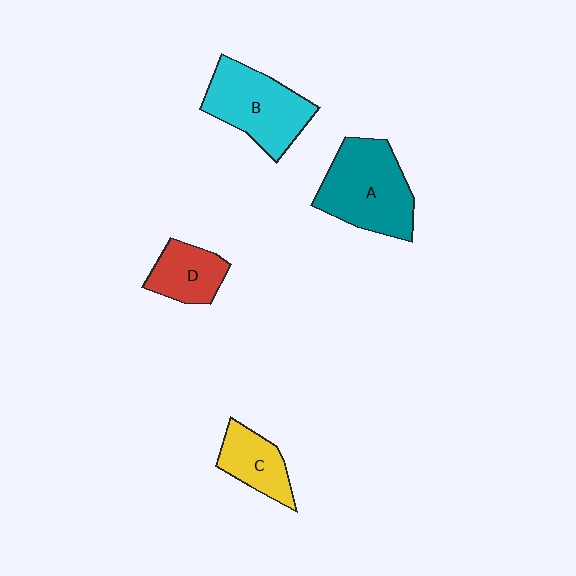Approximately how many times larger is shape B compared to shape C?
Approximately 1.7 times.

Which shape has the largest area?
Shape A (teal).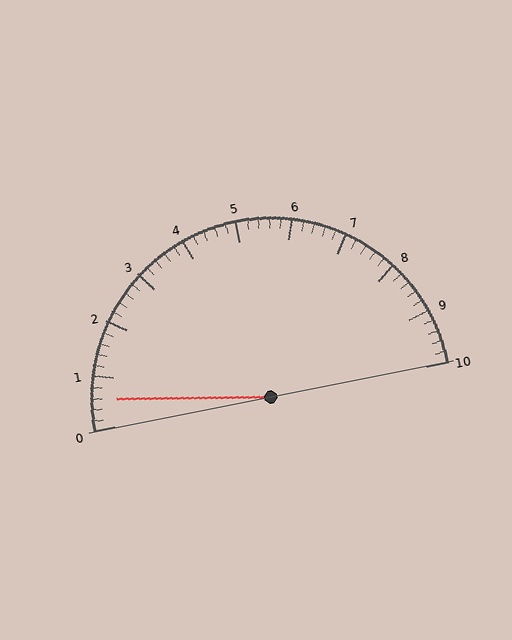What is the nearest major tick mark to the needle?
The nearest major tick mark is 1.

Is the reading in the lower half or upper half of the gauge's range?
The reading is in the lower half of the range (0 to 10).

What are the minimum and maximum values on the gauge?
The gauge ranges from 0 to 10.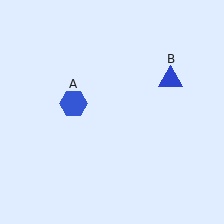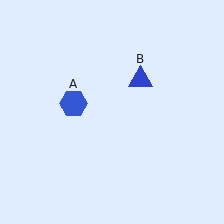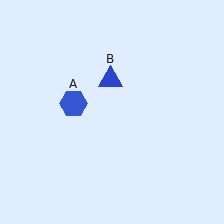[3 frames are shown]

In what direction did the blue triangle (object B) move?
The blue triangle (object B) moved left.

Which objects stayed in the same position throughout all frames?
Blue hexagon (object A) remained stationary.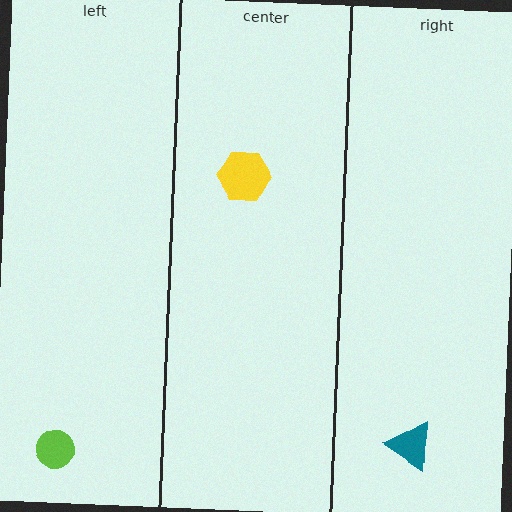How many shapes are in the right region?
1.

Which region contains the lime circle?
The left region.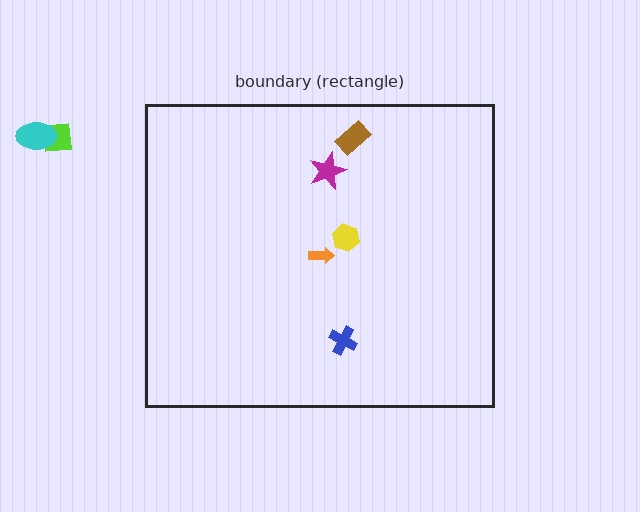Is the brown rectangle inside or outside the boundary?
Inside.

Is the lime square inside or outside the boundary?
Outside.